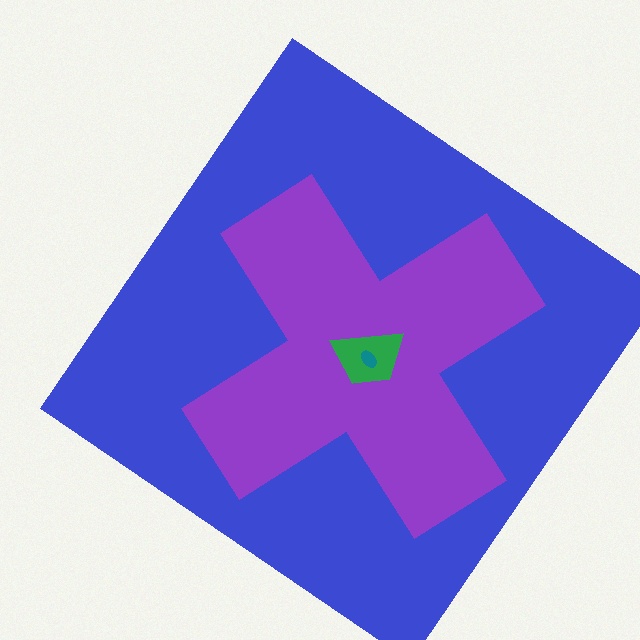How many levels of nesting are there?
4.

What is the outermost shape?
The blue diamond.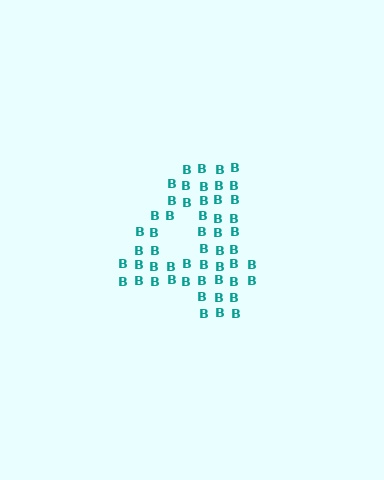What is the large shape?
The large shape is the digit 4.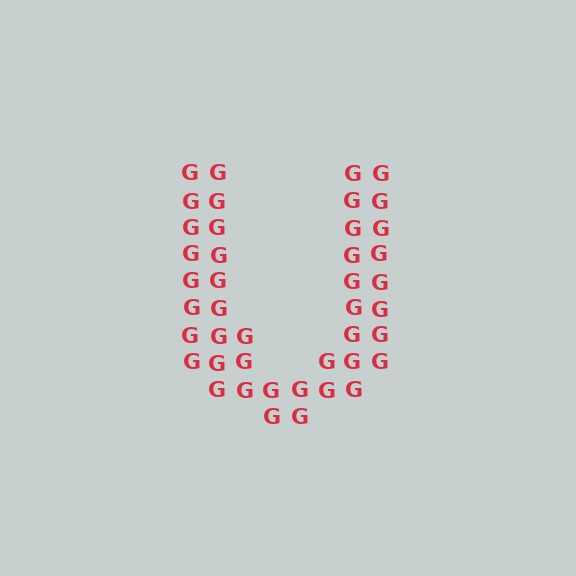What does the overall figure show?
The overall figure shows the letter U.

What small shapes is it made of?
It is made of small letter G's.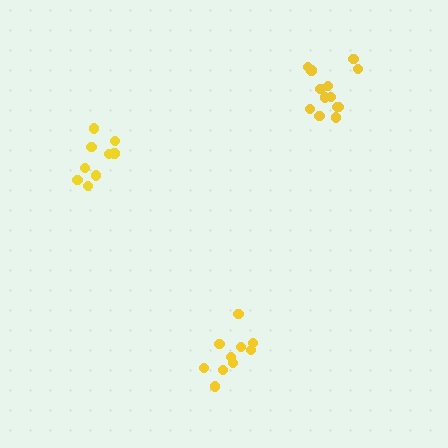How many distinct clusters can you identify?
There are 3 distinct clusters.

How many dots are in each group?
Group 1: 10 dots, Group 2: 13 dots, Group 3: 9 dots (32 total).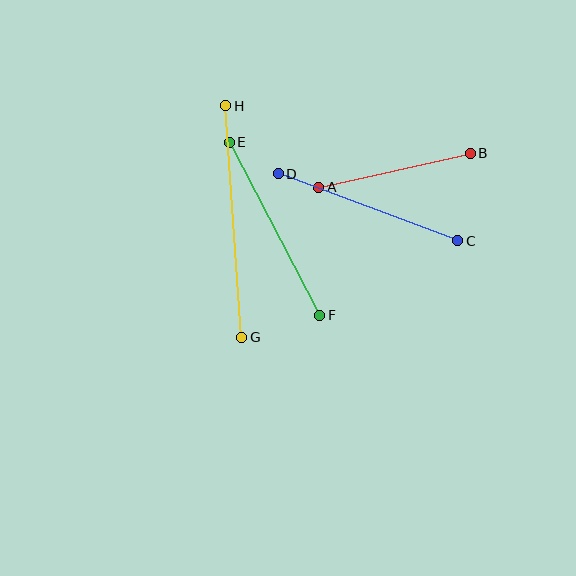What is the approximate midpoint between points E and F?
The midpoint is at approximately (274, 229) pixels.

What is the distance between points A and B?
The distance is approximately 156 pixels.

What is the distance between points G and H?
The distance is approximately 232 pixels.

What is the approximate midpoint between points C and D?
The midpoint is at approximately (368, 207) pixels.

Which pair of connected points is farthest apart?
Points G and H are farthest apart.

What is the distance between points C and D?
The distance is approximately 192 pixels.